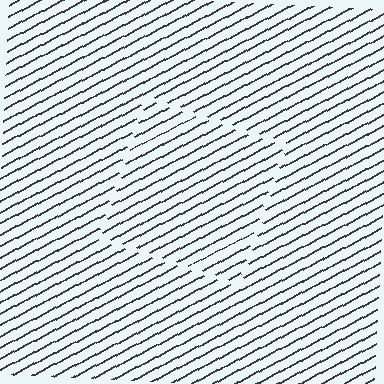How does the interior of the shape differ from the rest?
The interior of the shape contains the same grating, shifted by half a period — the contour is defined by the phase discontinuity where line-ends from the inner and outer gratings abut.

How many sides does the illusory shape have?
4 sides — the line-ends trace a square.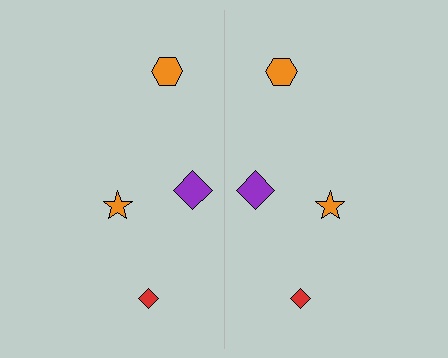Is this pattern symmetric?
Yes, this pattern has bilateral (reflection) symmetry.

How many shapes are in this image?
There are 8 shapes in this image.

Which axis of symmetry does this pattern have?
The pattern has a vertical axis of symmetry running through the center of the image.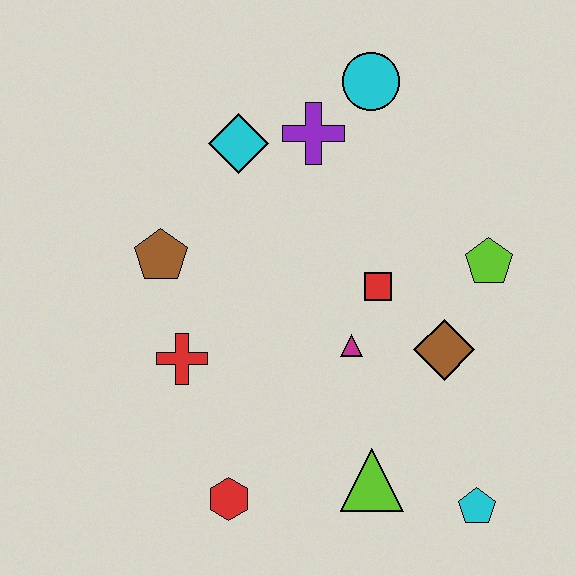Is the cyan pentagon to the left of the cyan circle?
No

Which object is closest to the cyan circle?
The purple cross is closest to the cyan circle.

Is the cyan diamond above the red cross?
Yes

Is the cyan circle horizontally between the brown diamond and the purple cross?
Yes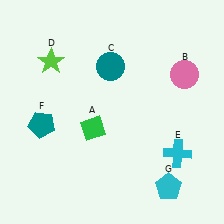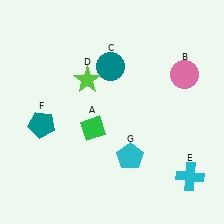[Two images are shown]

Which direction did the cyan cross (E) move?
The cyan cross (E) moved down.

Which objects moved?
The objects that moved are: the lime star (D), the cyan cross (E), the cyan pentagon (G).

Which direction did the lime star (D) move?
The lime star (D) moved right.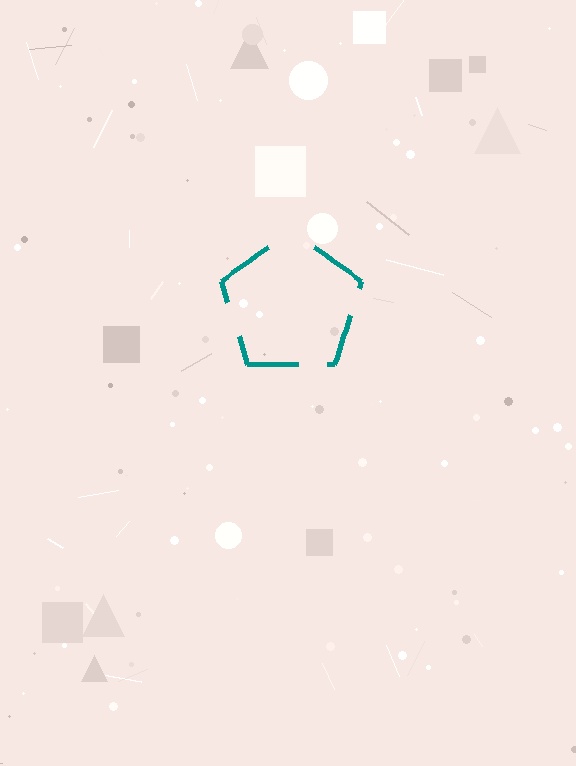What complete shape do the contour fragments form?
The contour fragments form a pentagon.